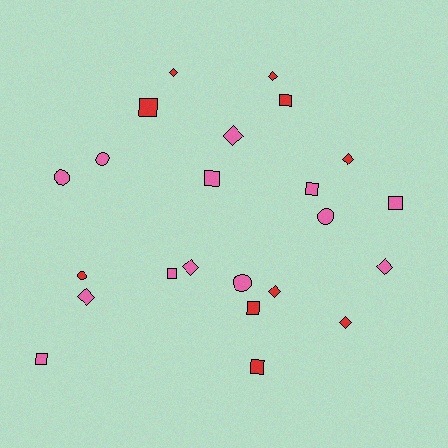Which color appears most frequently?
Pink, with 13 objects.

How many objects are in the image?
There are 23 objects.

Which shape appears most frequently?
Square, with 9 objects.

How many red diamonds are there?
There are 5 red diamonds.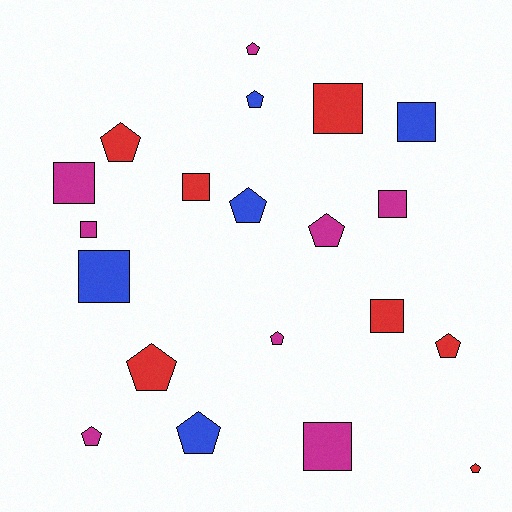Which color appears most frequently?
Magenta, with 8 objects.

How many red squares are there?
There are 3 red squares.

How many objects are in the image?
There are 20 objects.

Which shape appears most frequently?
Pentagon, with 11 objects.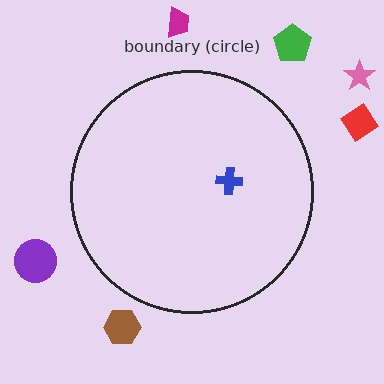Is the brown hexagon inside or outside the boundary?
Outside.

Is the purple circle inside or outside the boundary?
Outside.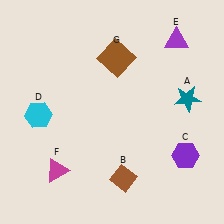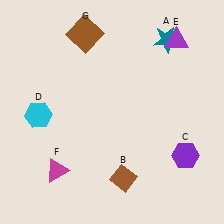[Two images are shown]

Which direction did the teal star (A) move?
The teal star (A) moved up.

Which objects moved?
The objects that moved are: the teal star (A), the brown square (G).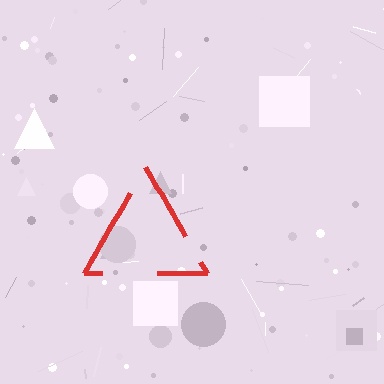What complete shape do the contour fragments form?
The contour fragments form a triangle.